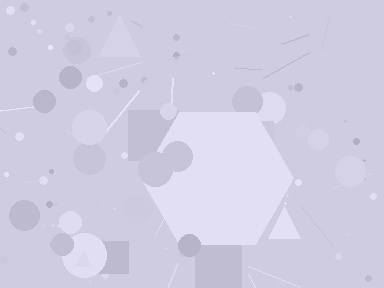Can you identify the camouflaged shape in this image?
The camouflaged shape is a hexagon.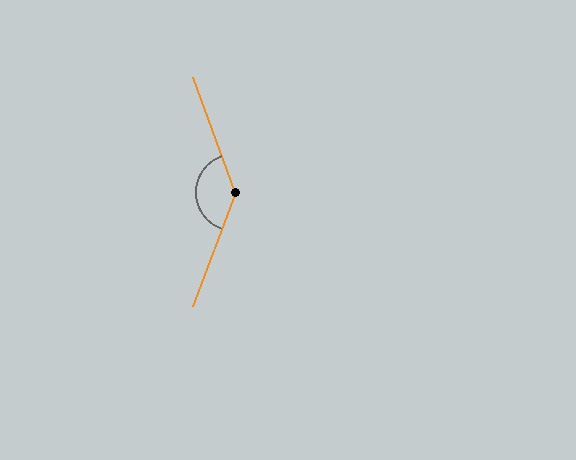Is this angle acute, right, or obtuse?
It is obtuse.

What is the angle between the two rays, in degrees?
Approximately 140 degrees.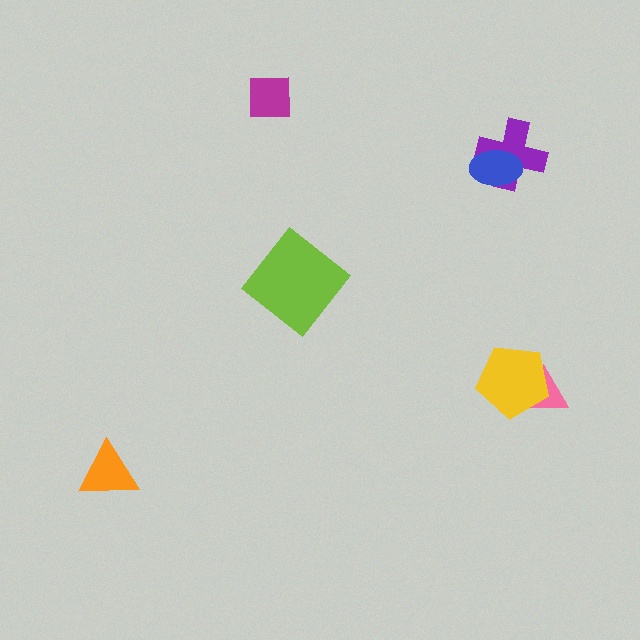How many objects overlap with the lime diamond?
0 objects overlap with the lime diamond.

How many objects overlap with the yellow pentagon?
1 object overlaps with the yellow pentagon.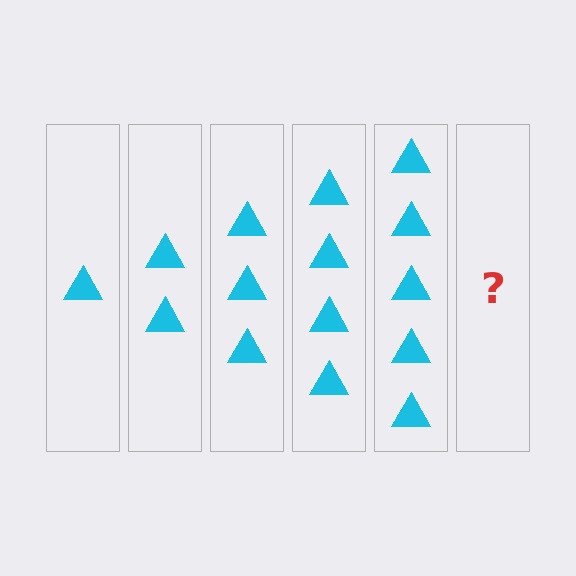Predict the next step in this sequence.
The next step is 6 triangles.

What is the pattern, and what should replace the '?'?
The pattern is that each step adds one more triangle. The '?' should be 6 triangles.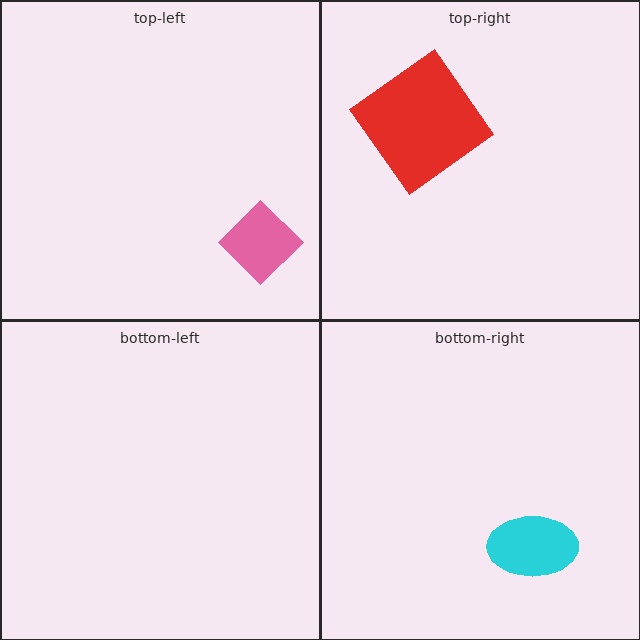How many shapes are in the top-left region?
1.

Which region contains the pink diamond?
The top-left region.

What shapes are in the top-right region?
The red diamond.